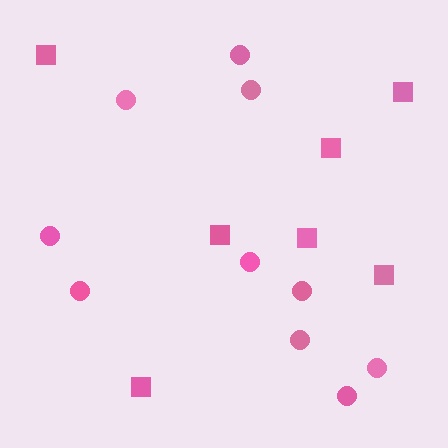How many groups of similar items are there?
There are 2 groups: one group of squares (7) and one group of circles (10).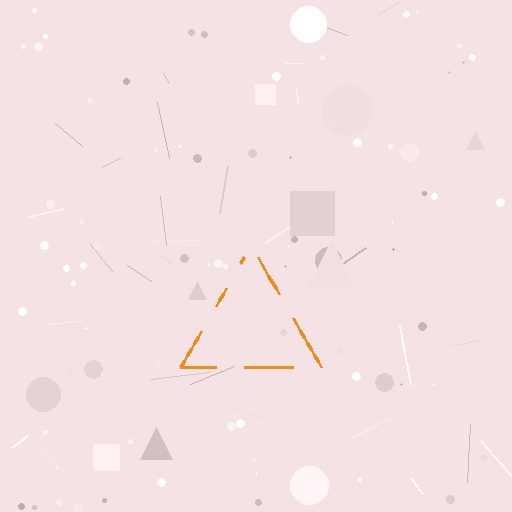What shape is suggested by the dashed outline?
The dashed outline suggests a triangle.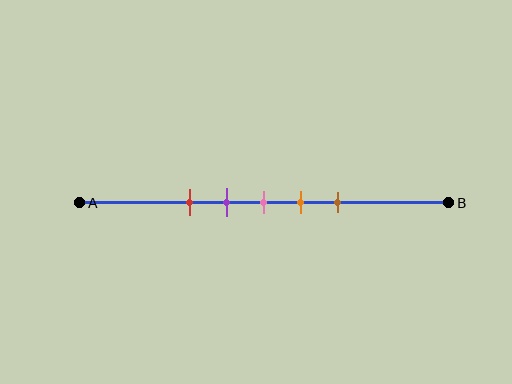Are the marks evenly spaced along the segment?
Yes, the marks are approximately evenly spaced.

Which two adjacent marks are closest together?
The purple and pink marks are the closest adjacent pair.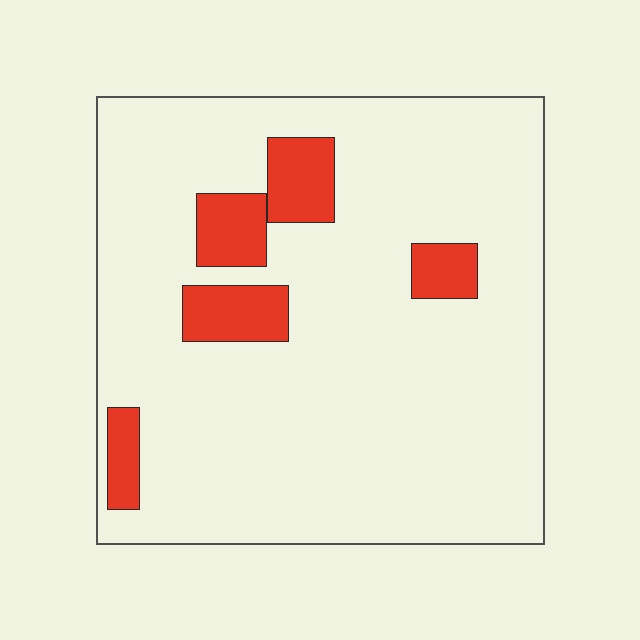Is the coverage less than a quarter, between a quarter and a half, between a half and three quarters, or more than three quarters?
Less than a quarter.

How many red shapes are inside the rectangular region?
5.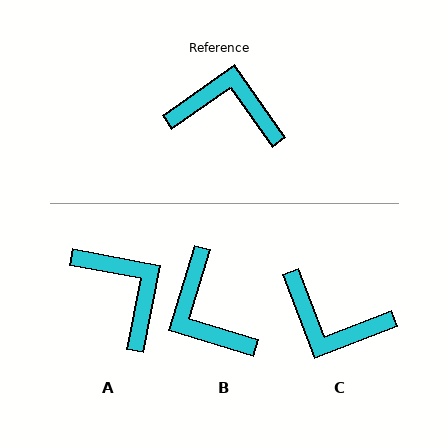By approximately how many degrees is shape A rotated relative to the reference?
Approximately 46 degrees clockwise.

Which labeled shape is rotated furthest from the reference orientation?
C, about 166 degrees away.